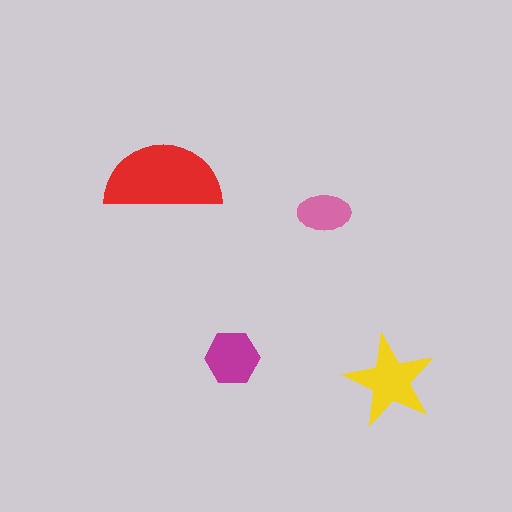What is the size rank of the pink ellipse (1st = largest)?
4th.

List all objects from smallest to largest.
The pink ellipse, the magenta hexagon, the yellow star, the red semicircle.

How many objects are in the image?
There are 4 objects in the image.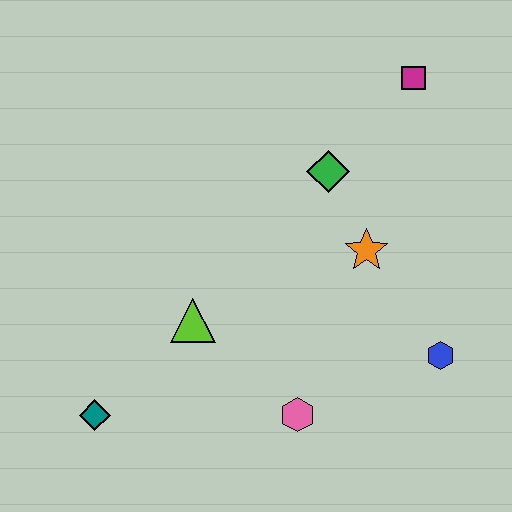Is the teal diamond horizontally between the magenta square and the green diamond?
No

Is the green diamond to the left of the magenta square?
Yes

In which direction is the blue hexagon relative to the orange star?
The blue hexagon is below the orange star.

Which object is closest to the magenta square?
The green diamond is closest to the magenta square.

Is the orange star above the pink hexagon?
Yes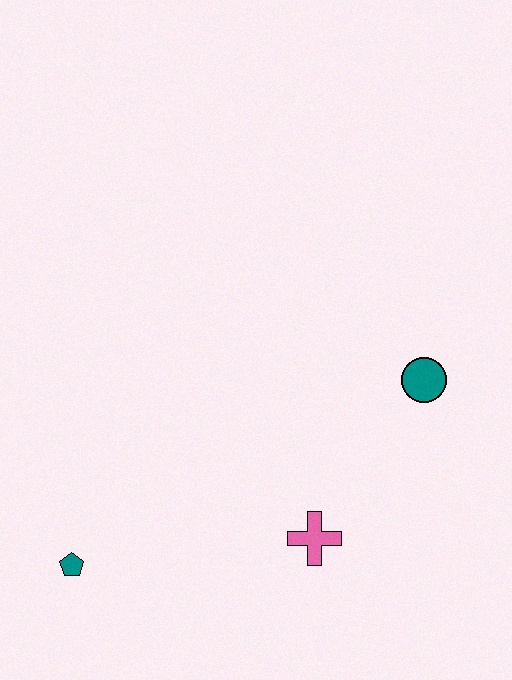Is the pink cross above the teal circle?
No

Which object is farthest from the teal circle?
The teal pentagon is farthest from the teal circle.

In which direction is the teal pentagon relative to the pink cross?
The teal pentagon is to the left of the pink cross.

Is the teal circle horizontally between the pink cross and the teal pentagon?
No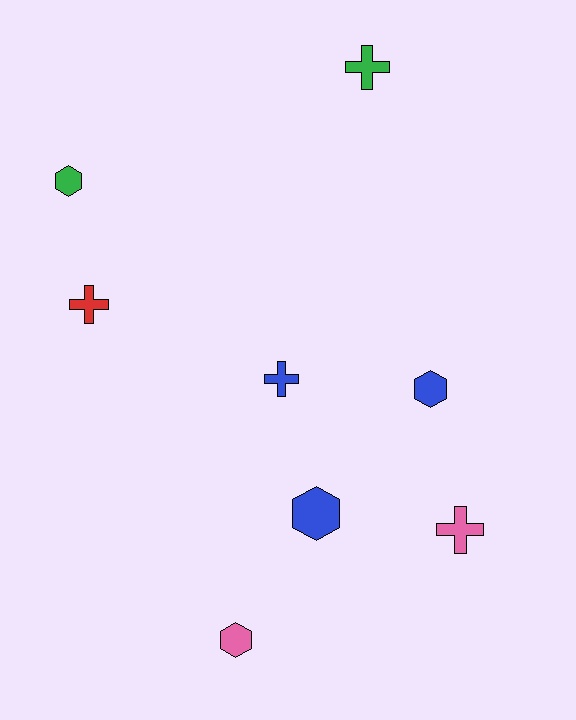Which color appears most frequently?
Blue, with 3 objects.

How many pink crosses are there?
There is 1 pink cross.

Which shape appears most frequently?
Hexagon, with 4 objects.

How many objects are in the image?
There are 8 objects.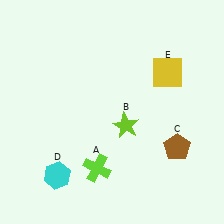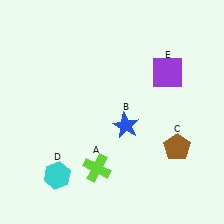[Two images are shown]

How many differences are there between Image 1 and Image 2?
There are 2 differences between the two images.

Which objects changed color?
B changed from lime to blue. E changed from yellow to purple.